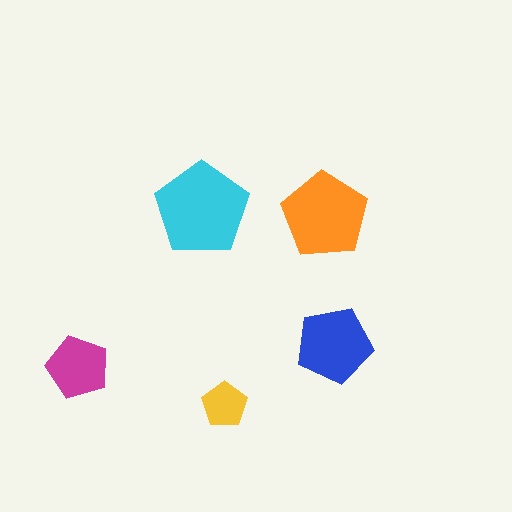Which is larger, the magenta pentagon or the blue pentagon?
The blue one.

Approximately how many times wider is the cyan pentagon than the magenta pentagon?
About 1.5 times wider.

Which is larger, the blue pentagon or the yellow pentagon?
The blue one.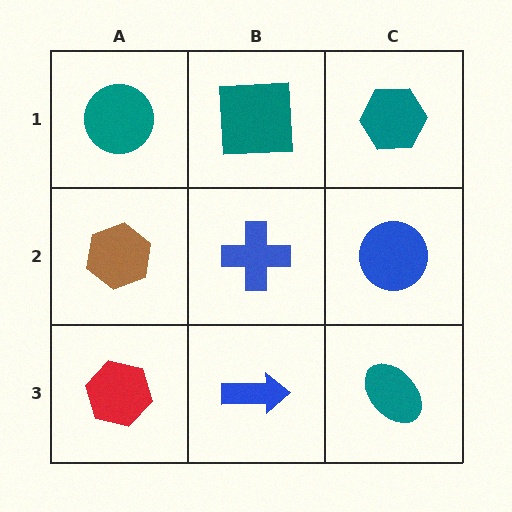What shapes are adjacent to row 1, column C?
A blue circle (row 2, column C), a teal square (row 1, column B).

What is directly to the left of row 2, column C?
A blue cross.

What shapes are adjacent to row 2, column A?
A teal circle (row 1, column A), a red hexagon (row 3, column A), a blue cross (row 2, column B).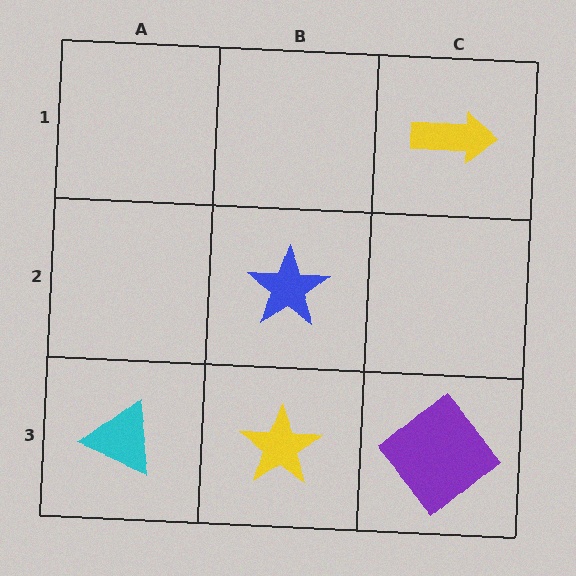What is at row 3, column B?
A yellow star.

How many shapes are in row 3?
3 shapes.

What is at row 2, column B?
A blue star.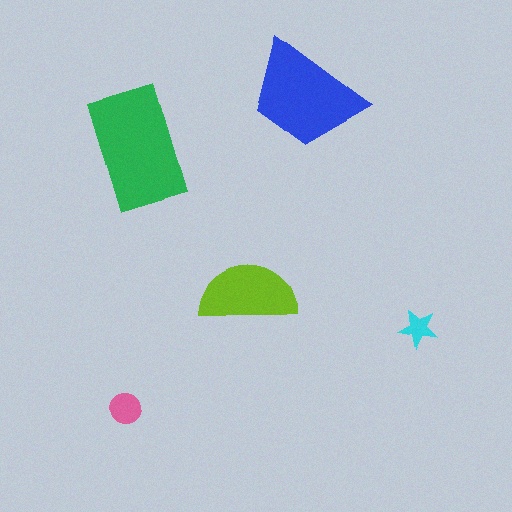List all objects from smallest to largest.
The cyan star, the pink circle, the lime semicircle, the blue trapezoid, the green rectangle.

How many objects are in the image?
There are 5 objects in the image.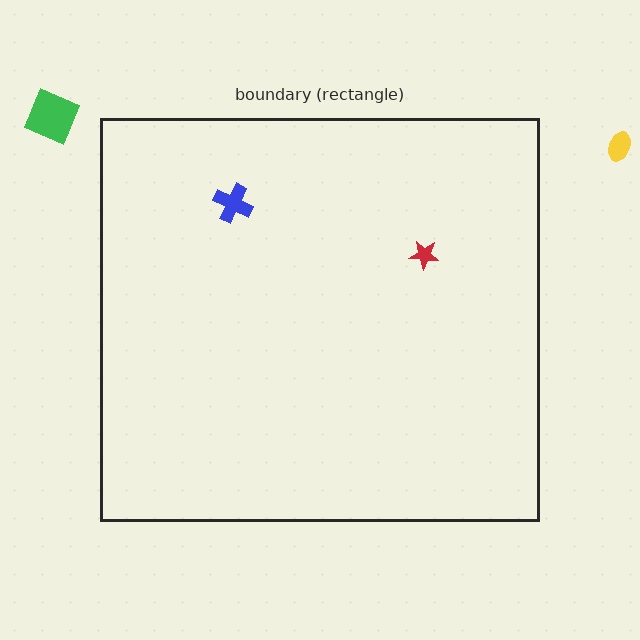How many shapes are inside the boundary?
2 inside, 2 outside.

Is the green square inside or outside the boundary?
Outside.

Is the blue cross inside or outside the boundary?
Inside.